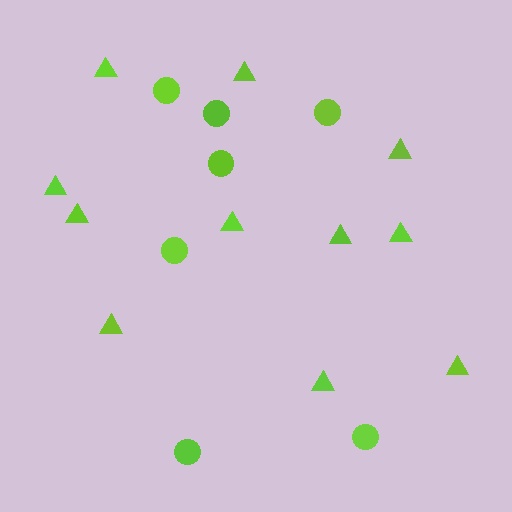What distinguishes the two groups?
There are 2 groups: one group of circles (7) and one group of triangles (11).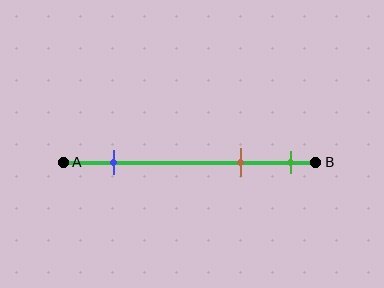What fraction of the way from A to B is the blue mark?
The blue mark is approximately 20% (0.2) of the way from A to B.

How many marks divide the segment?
There are 3 marks dividing the segment.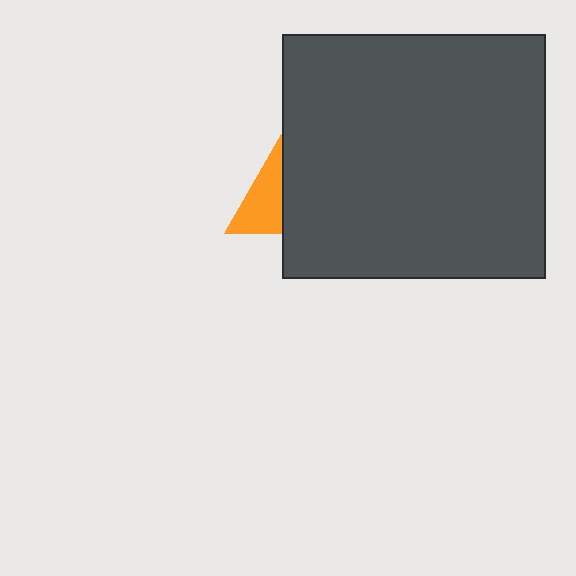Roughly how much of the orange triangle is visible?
A small part of it is visible (roughly 39%).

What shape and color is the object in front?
The object in front is a dark gray rectangle.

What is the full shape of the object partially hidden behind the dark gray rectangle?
The partially hidden object is an orange triangle.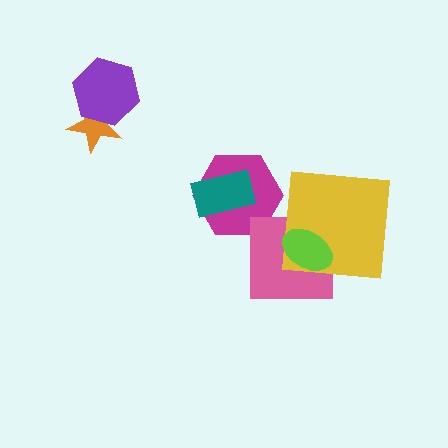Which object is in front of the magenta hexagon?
The teal rectangle is in front of the magenta hexagon.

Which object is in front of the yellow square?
The lime ellipse is in front of the yellow square.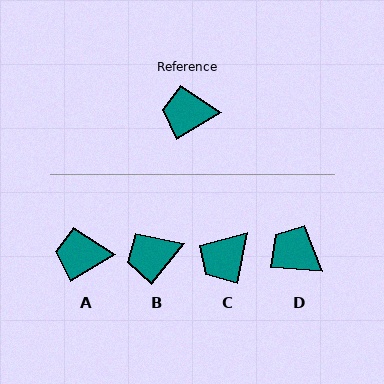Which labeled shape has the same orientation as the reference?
A.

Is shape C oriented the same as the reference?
No, it is off by about 49 degrees.